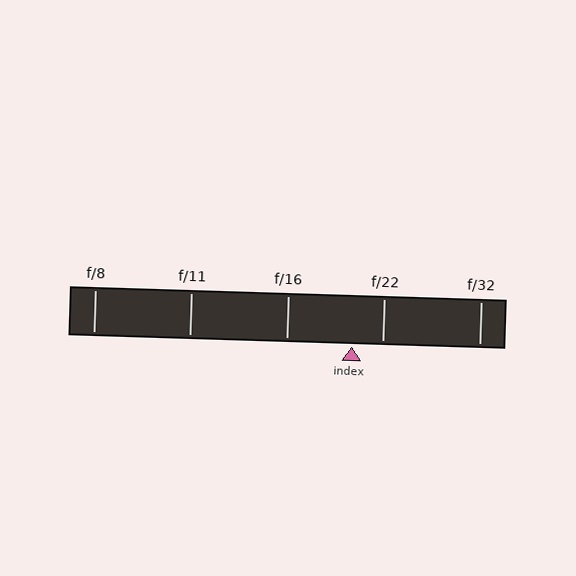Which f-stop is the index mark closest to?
The index mark is closest to f/22.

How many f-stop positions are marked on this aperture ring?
There are 5 f-stop positions marked.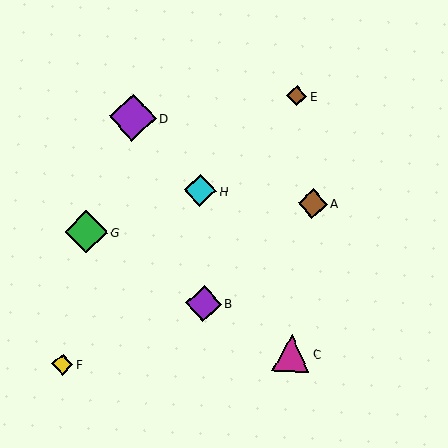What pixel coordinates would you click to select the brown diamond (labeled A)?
Click at (313, 204) to select the brown diamond A.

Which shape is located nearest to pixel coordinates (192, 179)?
The cyan diamond (labeled H) at (200, 190) is nearest to that location.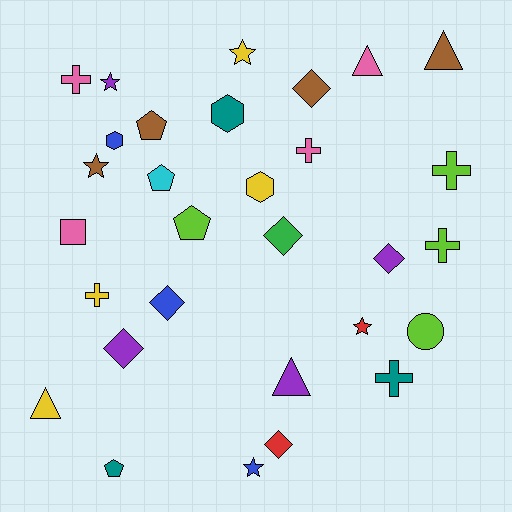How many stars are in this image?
There are 5 stars.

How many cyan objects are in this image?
There is 1 cyan object.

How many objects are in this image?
There are 30 objects.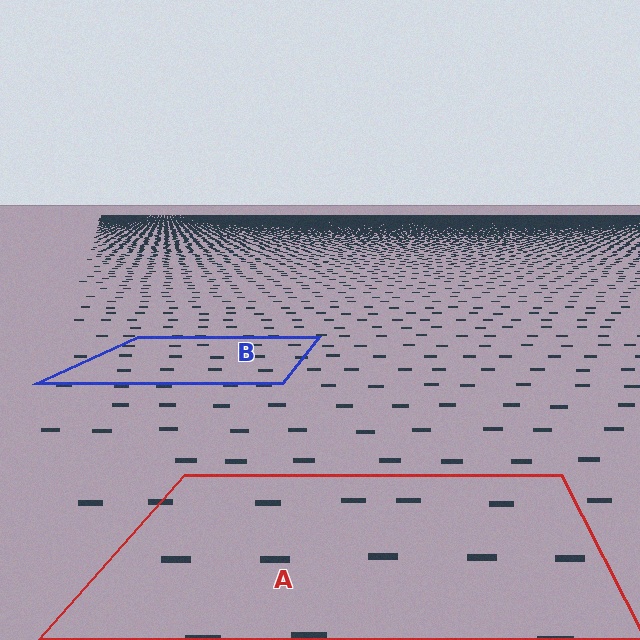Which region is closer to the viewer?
Region A is closer. The texture elements there are larger and more spread out.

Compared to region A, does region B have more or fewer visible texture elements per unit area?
Region B has more texture elements per unit area — they are packed more densely because it is farther away.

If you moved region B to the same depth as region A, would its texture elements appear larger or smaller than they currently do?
They would appear larger. At a closer depth, the same texture elements are projected at a bigger on-screen size.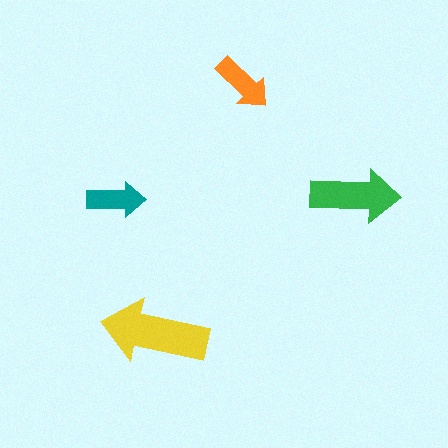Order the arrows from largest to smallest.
the yellow one, the green one, the orange one, the teal one.